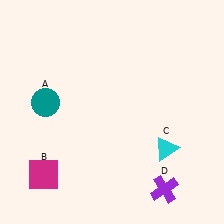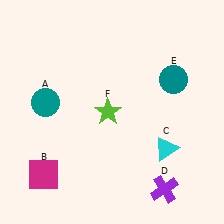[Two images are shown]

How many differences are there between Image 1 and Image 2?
There are 2 differences between the two images.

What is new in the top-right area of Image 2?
A teal circle (E) was added in the top-right area of Image 2.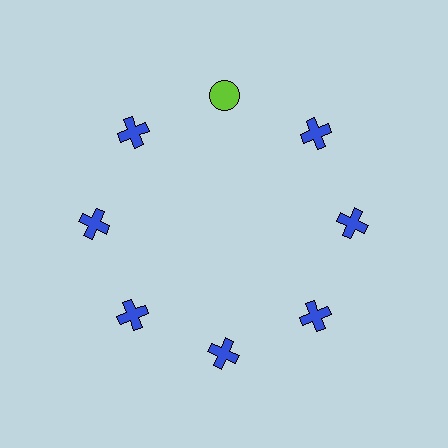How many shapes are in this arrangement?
There are 8 shapes arranged in a ring pattern.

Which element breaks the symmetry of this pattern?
The lime circle at roughly the 12 o'clock position breaks the symmetry. All other shapes are blue crosses.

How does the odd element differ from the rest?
It differs in both color (lime instead of blue) and shape (circle instead of cross).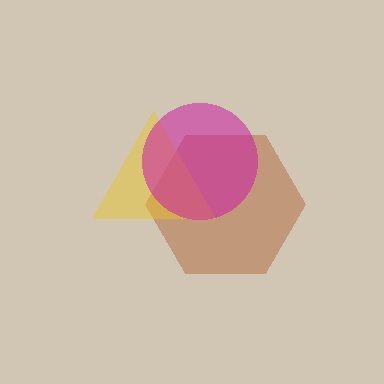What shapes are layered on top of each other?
The layered shapes are: a brown hexagon, a yellow triangle, a magenta circle.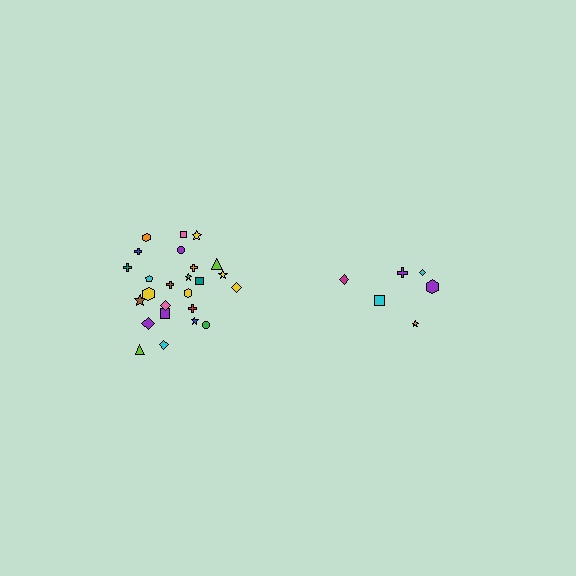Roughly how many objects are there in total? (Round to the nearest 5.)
Roughly 30 objects in total.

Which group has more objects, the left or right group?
The left group.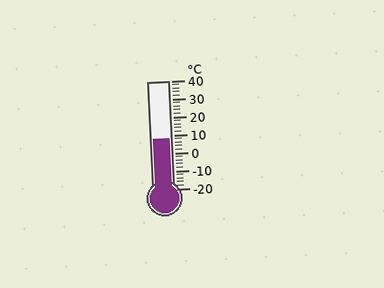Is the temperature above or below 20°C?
The temperature is below 20°C.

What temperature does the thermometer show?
The thermometer shows approximately 8°C.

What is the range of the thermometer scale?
The thermometer scale ranges from -20°C to 40°C.